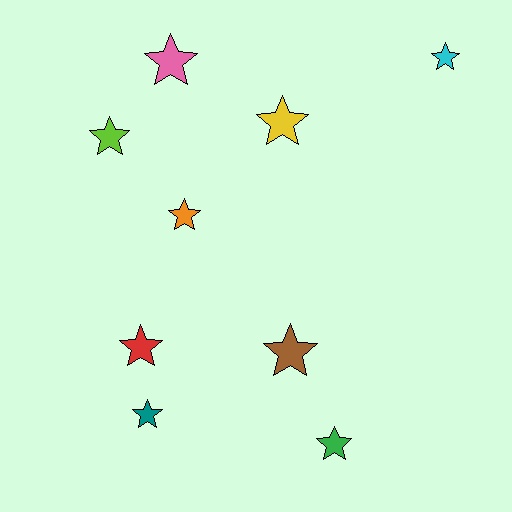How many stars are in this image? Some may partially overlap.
There are 9 stars.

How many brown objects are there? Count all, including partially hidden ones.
There is 1 brown object.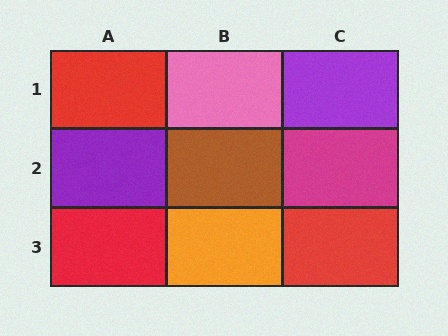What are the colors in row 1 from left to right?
Red, pink, purple.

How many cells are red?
3 cells are red.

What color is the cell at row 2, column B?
Brown.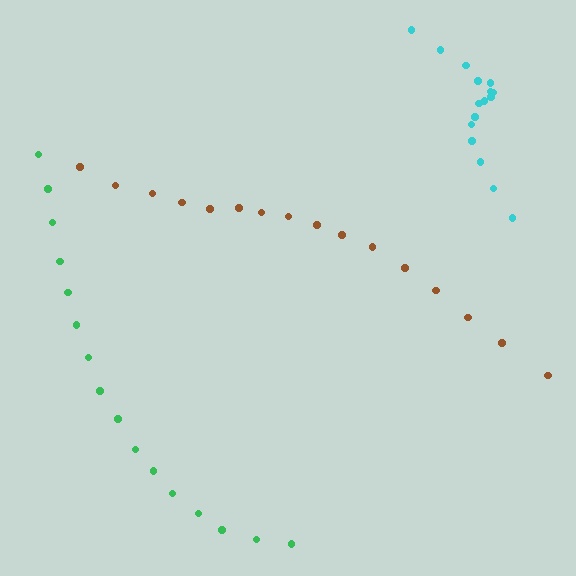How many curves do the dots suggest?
There are 3 distinct paths.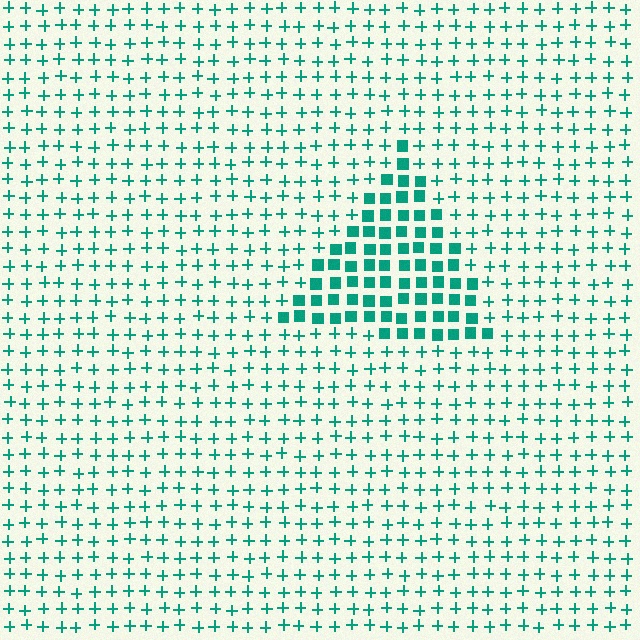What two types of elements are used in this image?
The image uses squares inside the triangle region and plus signs outside it.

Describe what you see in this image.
The image is filled with small teal elements arranged in a uniform grid. A triangle-shaped region contains squares, while the surrounding area contains plus signs. The boundary is defined purely by the change in element shape.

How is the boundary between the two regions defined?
The boundary is defined by a change in element shape: squares inside vs. plus signs outside. All elements share the same color and spacing.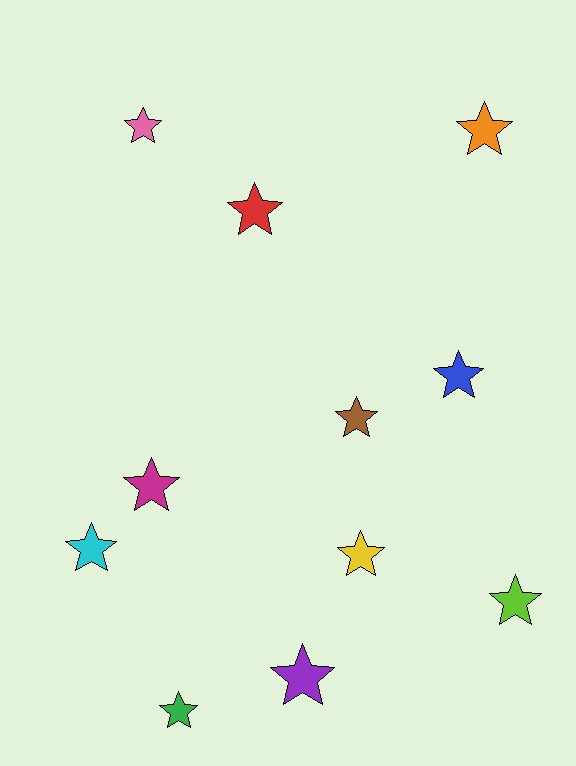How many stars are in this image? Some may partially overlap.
There are 11 stars.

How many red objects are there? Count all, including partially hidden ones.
There is 1 red object.